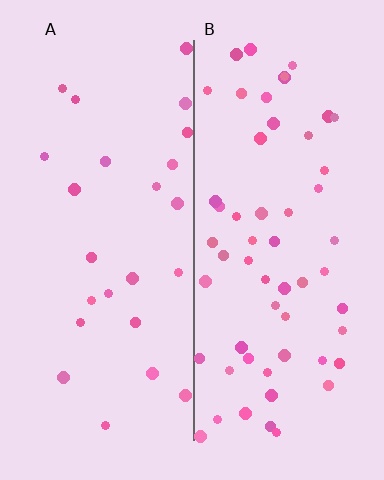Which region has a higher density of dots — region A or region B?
B (the right).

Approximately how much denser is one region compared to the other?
Approximately 2.3× — region B over region A.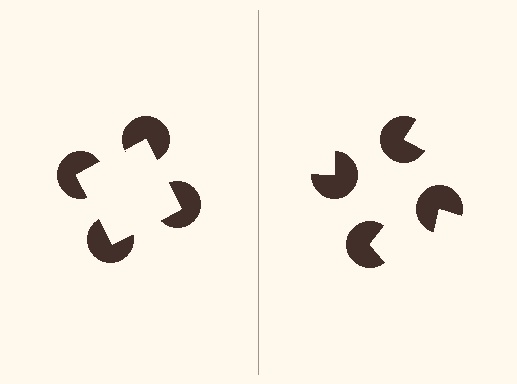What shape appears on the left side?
An illusory square.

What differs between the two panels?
The pac-man discs are positioned identically on both sides; only the wedge orientations differ. On the left they align to a square; on the right they are misaligned.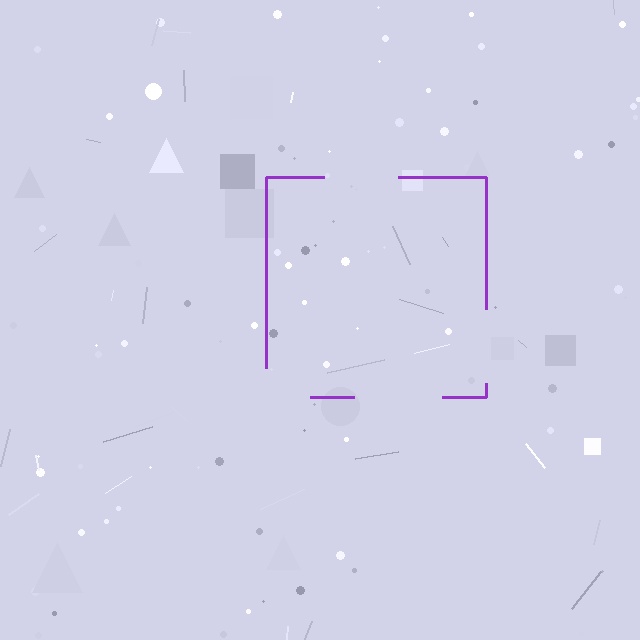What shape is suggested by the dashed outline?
The dashed outline suggests a square.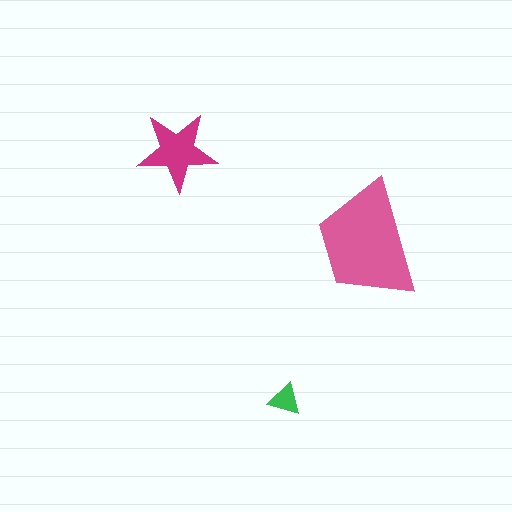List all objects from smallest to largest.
The green triangle, the magenta star, the pink trapezoid.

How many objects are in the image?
There are 3 objects in the image.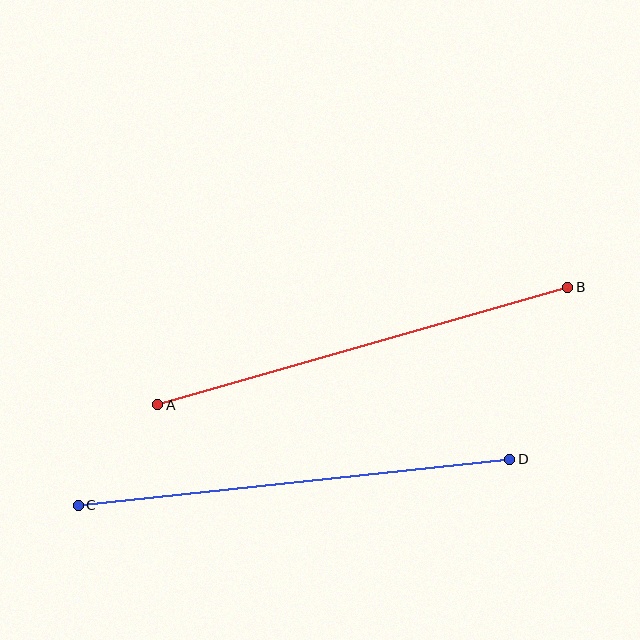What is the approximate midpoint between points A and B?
The midpoint is at approximately (363, 346) pixels.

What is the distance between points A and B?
The distance is approximately 427 pixels.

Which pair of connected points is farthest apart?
Points C and D are farthest apart.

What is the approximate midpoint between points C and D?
The midpoint is at approximately (294, 482) pixels.